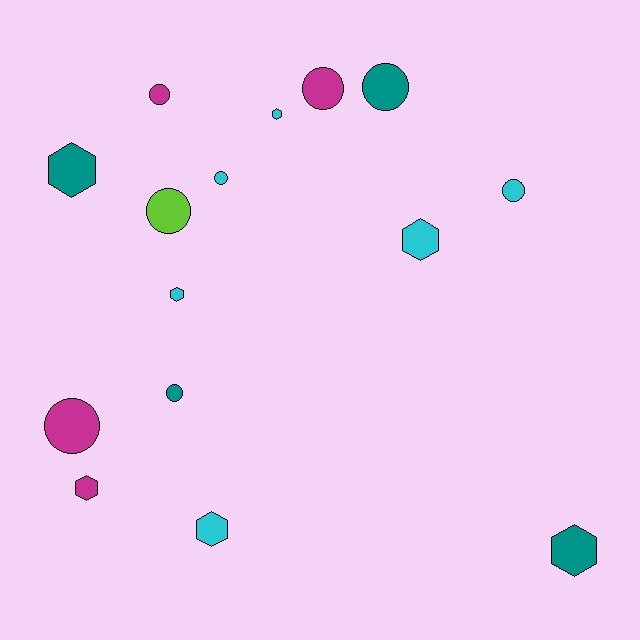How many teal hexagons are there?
There are 2 teal hexagons.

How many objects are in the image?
There are 15 objects.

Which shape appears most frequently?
Circle, with 8 objects.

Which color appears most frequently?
Cyan, with 6 objects.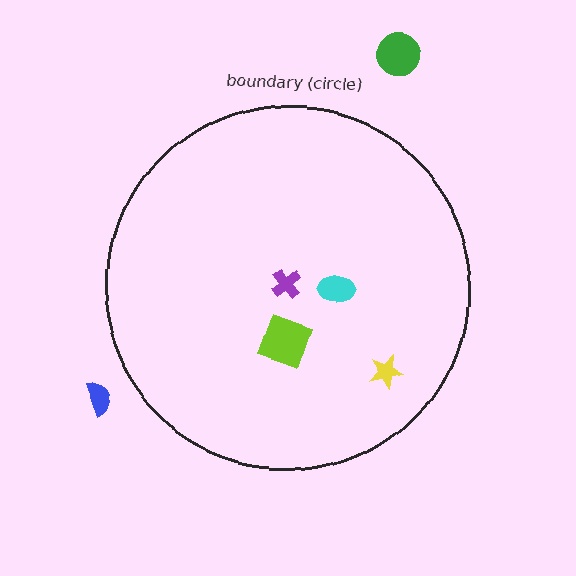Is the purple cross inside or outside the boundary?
Inside.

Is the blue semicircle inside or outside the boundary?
Outside.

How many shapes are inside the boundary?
4 inside, 2 outside.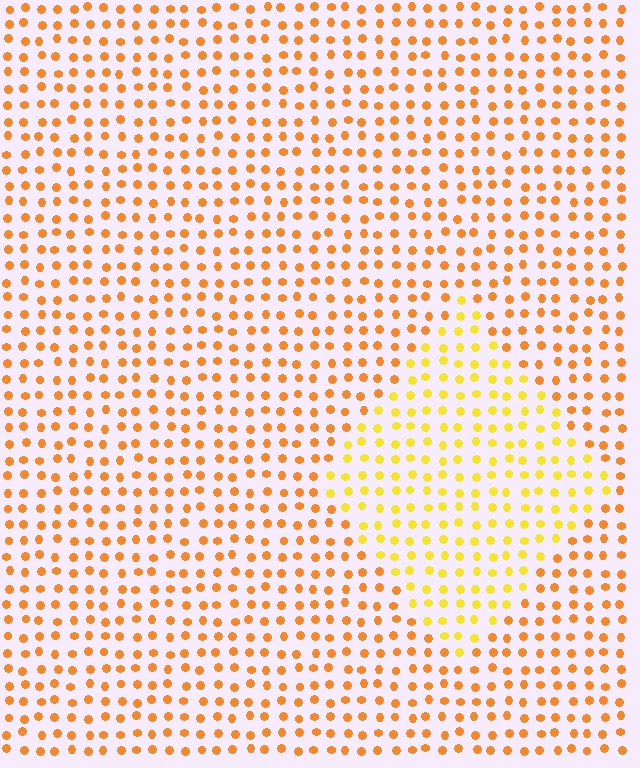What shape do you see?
I see a diamond.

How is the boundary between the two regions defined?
The boundary is defined purely by a slight shift in hue (about 28 degrees). Spacing, size, and orientation are identical on both sides.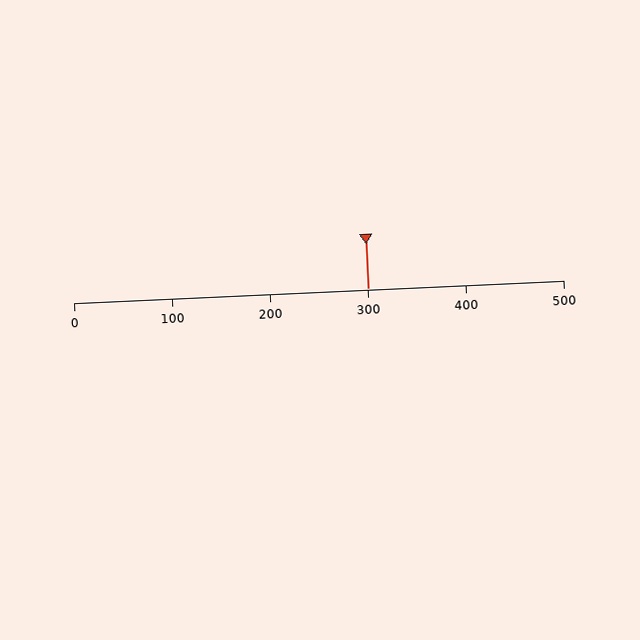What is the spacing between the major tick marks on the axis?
The major ticks are spaced 100 apart.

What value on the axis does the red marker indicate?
The marker indicates approximately 300.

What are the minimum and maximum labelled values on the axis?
The axis runs from 0 to 500.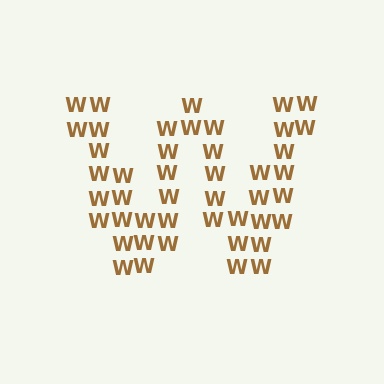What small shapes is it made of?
It is made of small letter W's.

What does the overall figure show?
The overall figure shows the letter W.